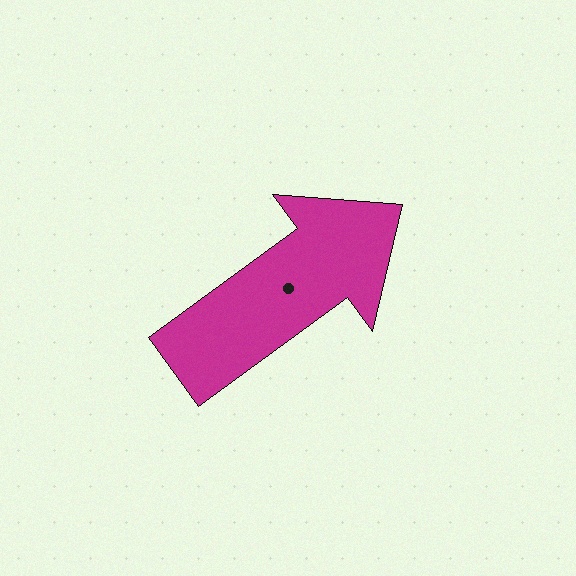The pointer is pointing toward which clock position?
Roughly 2 o'clock.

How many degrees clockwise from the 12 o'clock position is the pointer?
Approximately 54 degrees.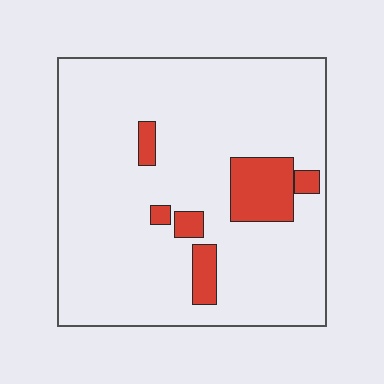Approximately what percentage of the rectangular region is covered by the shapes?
Approximately 10%.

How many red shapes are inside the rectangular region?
6.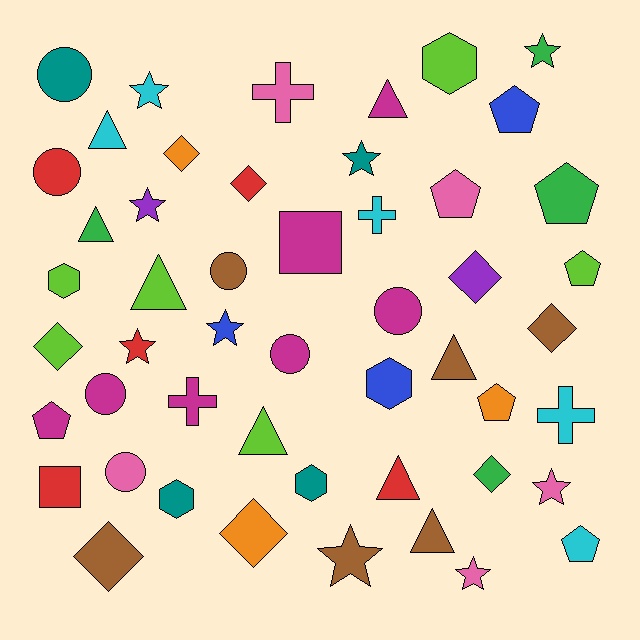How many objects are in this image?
There are 50 objects.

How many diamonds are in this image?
There are 8 diamonds.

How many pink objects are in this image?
There are 5 pink objects.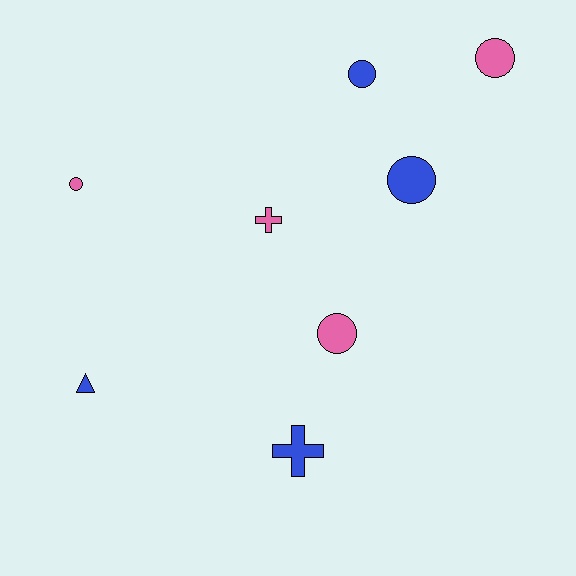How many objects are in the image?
There are 8 objects.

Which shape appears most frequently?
Circle, with 5 objects.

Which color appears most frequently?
Blue, with 4 objects.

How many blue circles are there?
There are 2 blue circles.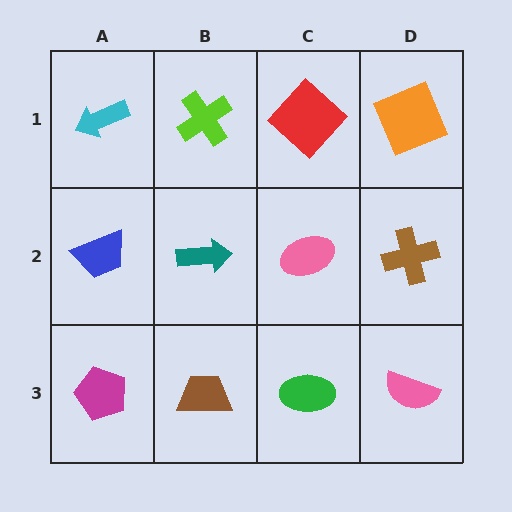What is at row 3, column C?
A green ellipse.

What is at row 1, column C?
A red diamond.